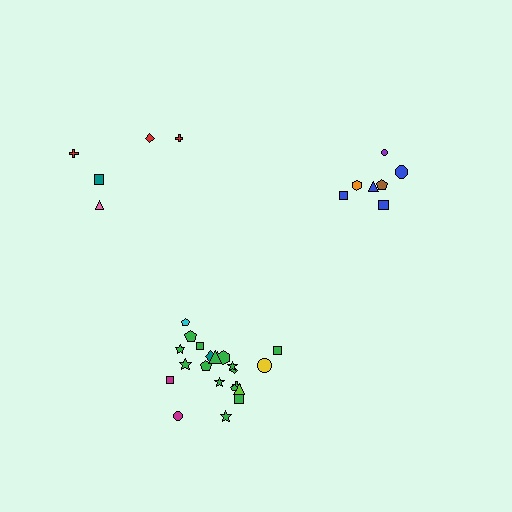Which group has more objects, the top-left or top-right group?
The top-right group.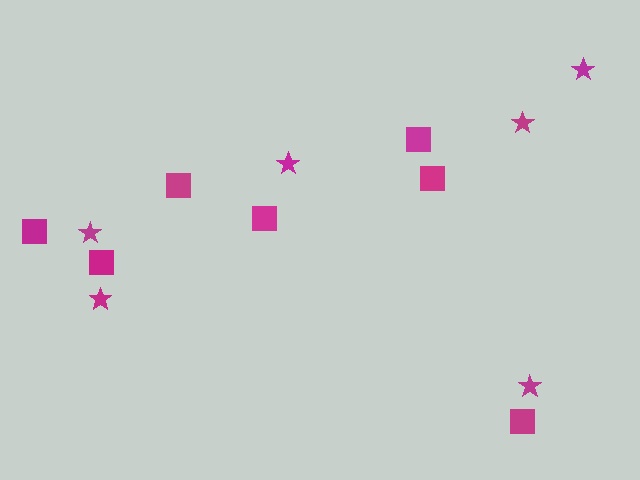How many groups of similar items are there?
There are 2 groups: one group of stars (6) and one group of squares (7).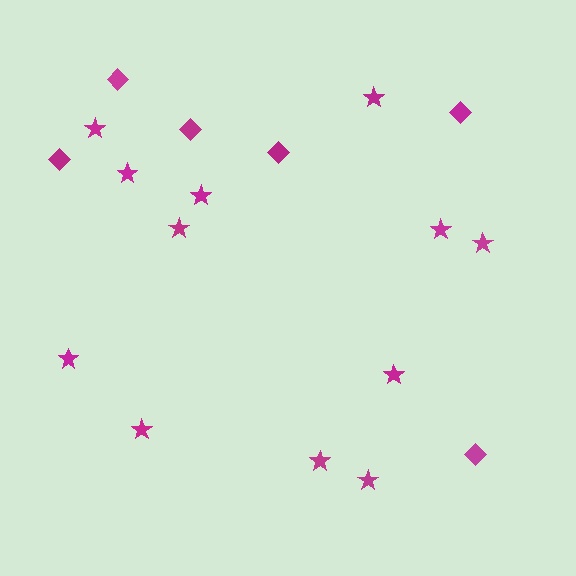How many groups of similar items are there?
There are 2 groups: one group of stars (12) and one group of diamonds (6).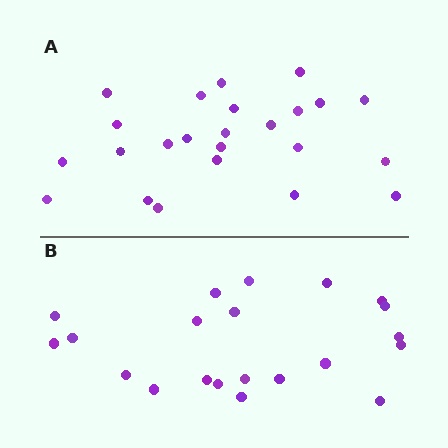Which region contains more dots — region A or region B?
Region A (the top region) has more dots.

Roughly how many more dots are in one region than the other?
Region A has just a few more — roughly 2 or 3 more dots than region B.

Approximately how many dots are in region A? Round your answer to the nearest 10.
About 20 dots. (The exact count is 24, which rounds to 20.)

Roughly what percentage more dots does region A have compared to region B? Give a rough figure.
About 15% more.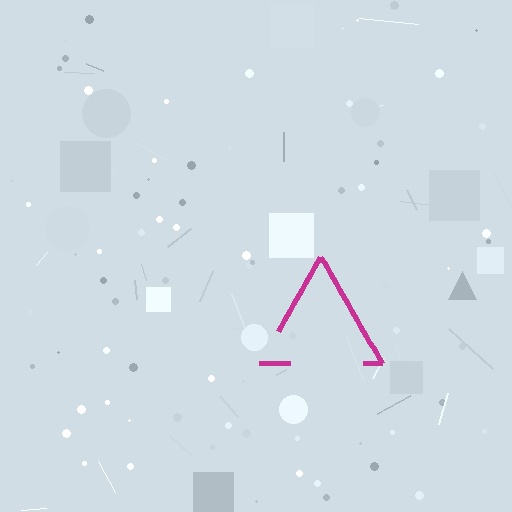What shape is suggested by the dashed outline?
The dashed outline suggests a triangle.